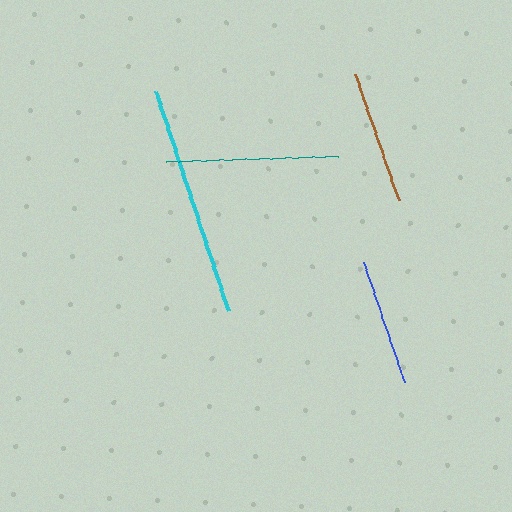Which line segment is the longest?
The cyan line is the longest at approximately 231 pixels.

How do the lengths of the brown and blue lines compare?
The brown and blue lines are approximately the same length.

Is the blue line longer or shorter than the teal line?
The teal line is longer than the blue line.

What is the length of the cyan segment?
The cyan segment is approximately 231 pixels long.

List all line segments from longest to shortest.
From longest to shortest: cyan, teal, brown, blue.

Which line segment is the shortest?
The blue line is the shortest at approximately 126 pixels.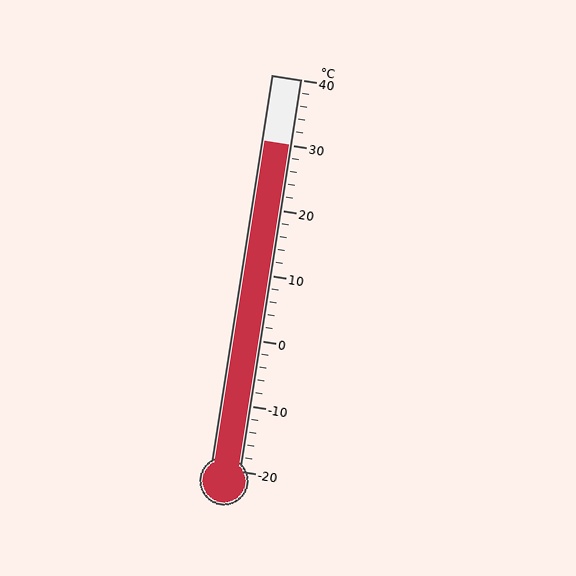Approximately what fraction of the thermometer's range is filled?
The thermometer is filled to approximately 85% of its range.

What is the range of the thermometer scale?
The thermometer scale ranges from -20°C to 40°C.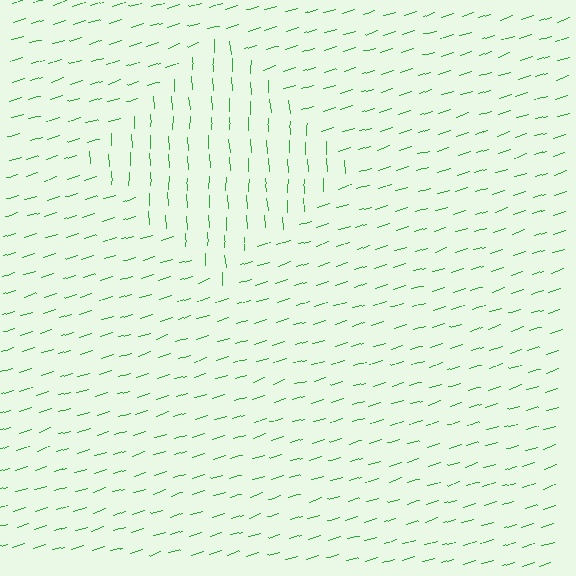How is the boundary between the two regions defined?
The boundary is defined purely by a change in line orientation (approximately 75 degrees difference). All lines are the same color and thickness.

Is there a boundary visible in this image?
Yes, there is a texture boundary formed by a change in line orientation.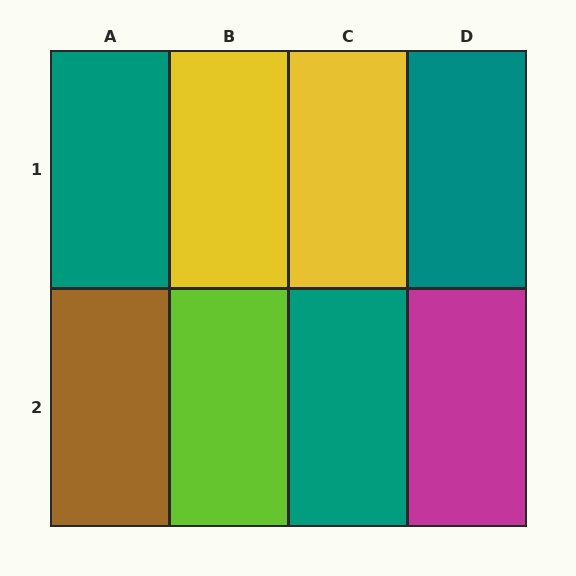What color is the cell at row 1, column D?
Teal.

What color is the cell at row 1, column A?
Teal.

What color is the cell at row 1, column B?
Yellow.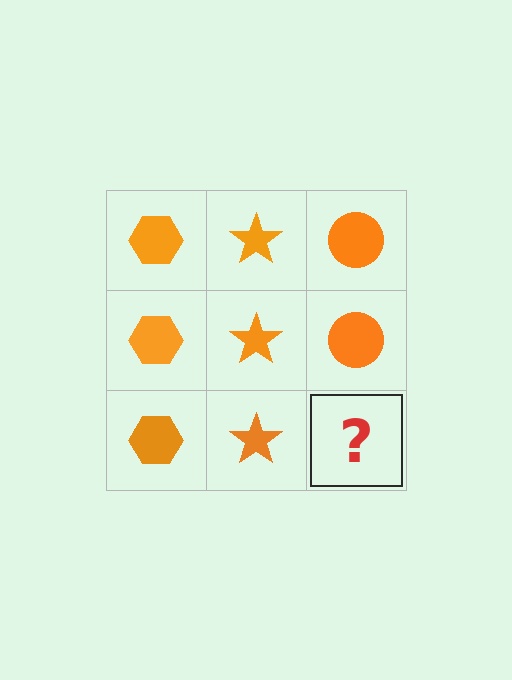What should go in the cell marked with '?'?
The missing cell should contain an orange circle.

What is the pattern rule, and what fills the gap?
The rule is that each column has a consistent shape. The gap should be filled with an orange circle.